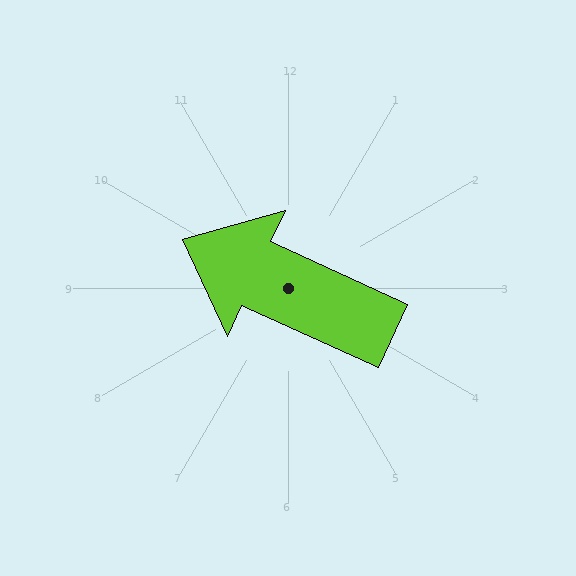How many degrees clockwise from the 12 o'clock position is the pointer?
Approximately 295 degrees.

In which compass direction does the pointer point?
Northwest.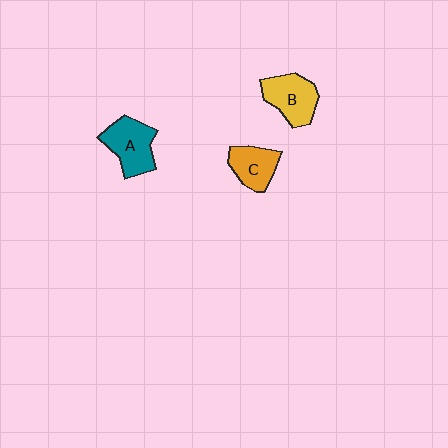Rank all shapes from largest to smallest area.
From largest to smallest: A (teal), B (yellow), C (orange).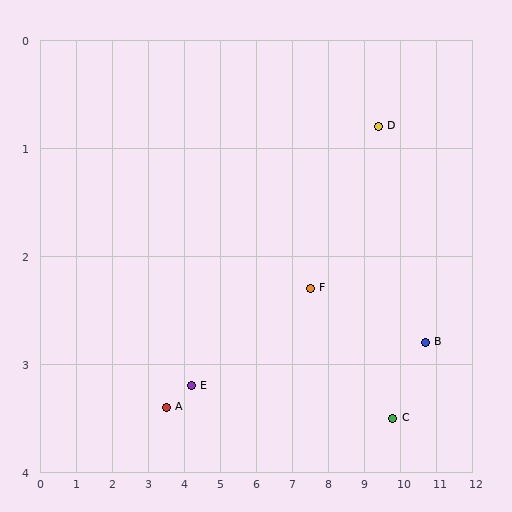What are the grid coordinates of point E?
Point E is at approximately (4.2, 3.2).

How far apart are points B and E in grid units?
Points B and E are about 6.5 grid units apart.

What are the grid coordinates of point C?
Point C is at approximately (9.8, 3.5).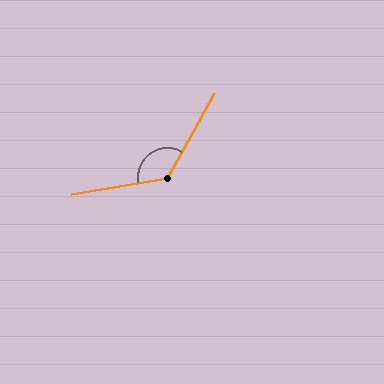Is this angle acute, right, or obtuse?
It is obtuse.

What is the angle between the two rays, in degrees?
Approximately 129 degrees.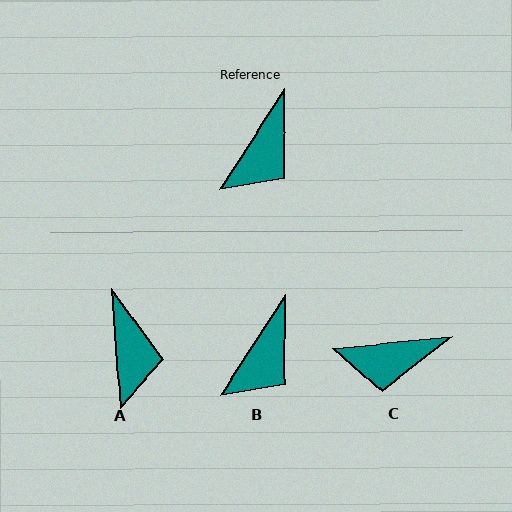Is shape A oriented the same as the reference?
No, it is off by about 37 degrees.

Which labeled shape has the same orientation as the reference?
B.